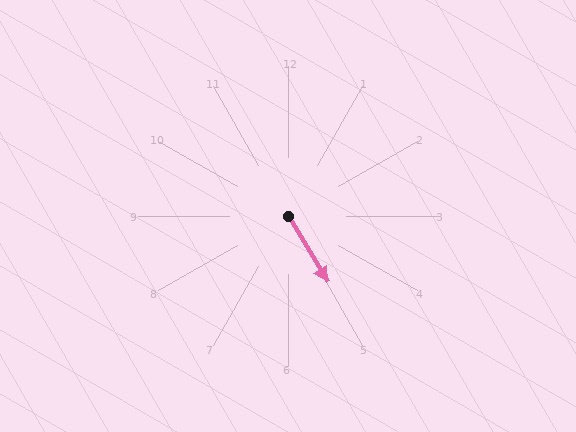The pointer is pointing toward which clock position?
Roughly 5 o'clock.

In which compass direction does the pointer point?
Southeast.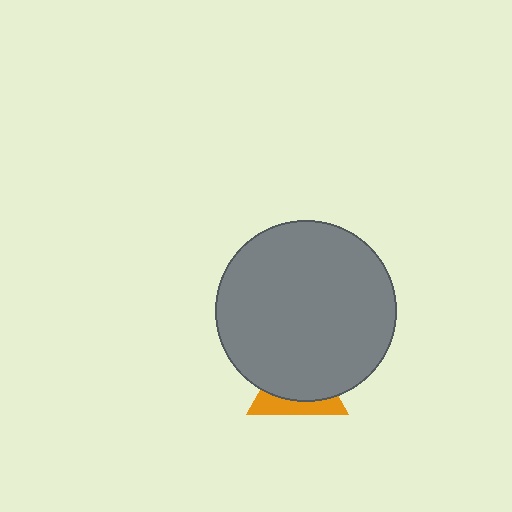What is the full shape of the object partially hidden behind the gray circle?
The partially hidden object is an orange triangle.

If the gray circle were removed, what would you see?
You would see the complete orange triangle.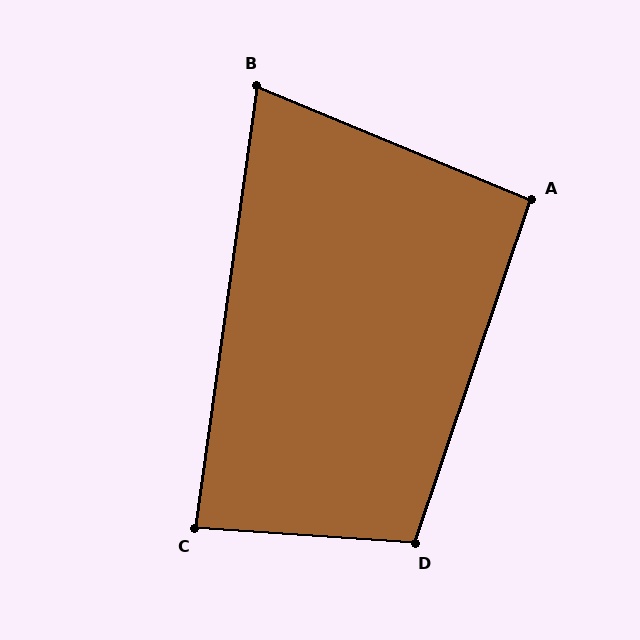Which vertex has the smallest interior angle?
B, at approximately 75 degrees.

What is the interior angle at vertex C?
Approximately 86 degrees (approximately right).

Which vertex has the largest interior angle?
D, at approximately 105 degrees.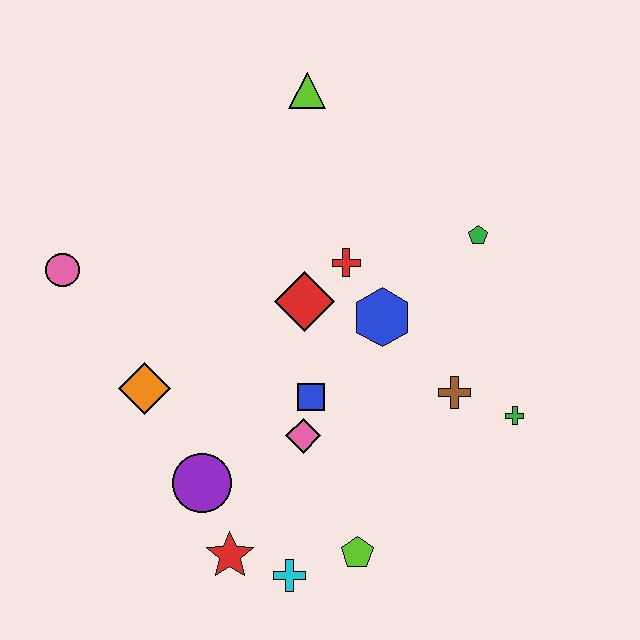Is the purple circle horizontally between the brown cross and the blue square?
No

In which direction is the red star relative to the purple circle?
The red star is below the purple circle.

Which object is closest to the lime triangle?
The red cross is closest to the lime triangle.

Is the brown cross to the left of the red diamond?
No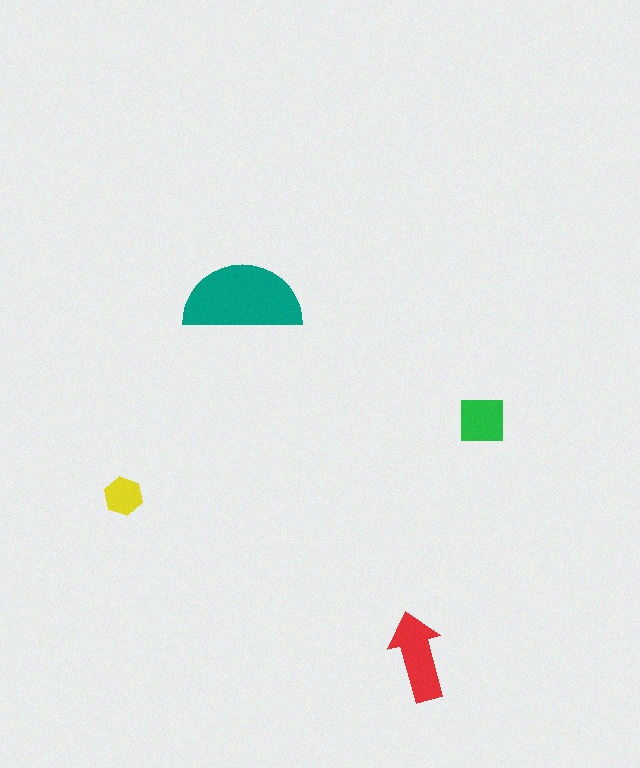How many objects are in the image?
There are 4 objects in the image.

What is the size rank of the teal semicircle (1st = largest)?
1st.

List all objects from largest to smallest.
The teal semicircle, the red arrow, the green square, the yellow hexagon.